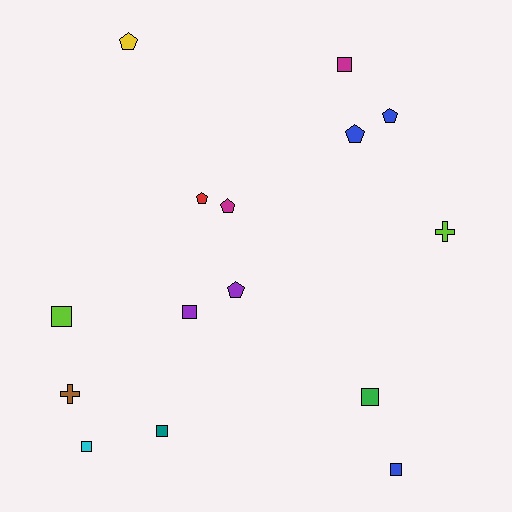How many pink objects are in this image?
There are no pink objects.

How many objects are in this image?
There are 15 objects.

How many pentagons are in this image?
There are 6 pentagons.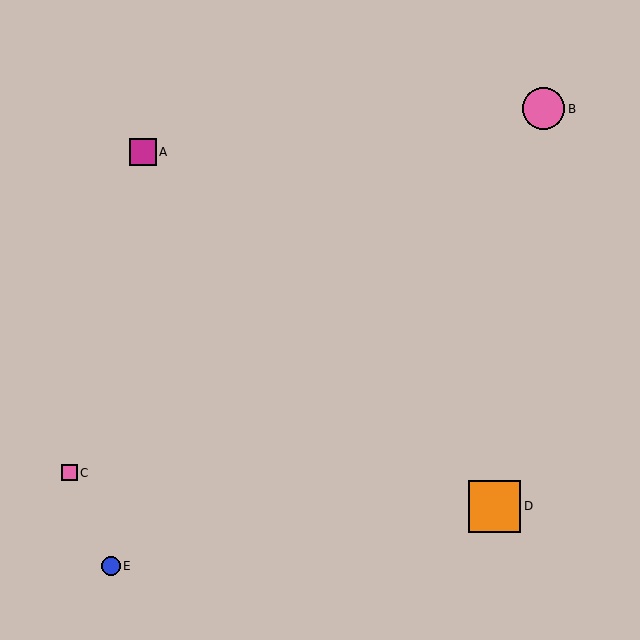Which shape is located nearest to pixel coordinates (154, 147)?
The magenta square (labeled A) at (143, 152) is nearest to that location.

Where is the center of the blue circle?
The center of the blue circle is at (111, 566).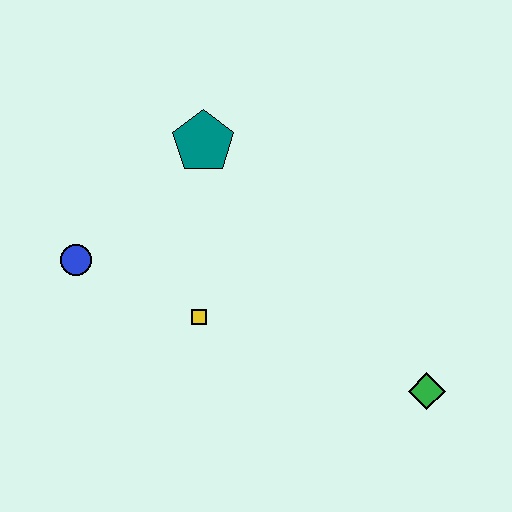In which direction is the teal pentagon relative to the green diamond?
The teal pentagon is above the green diamond.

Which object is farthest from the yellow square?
The green diamond is farthest from the yellow square.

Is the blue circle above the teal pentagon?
No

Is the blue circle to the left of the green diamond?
Yes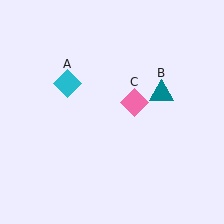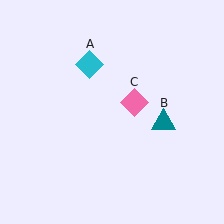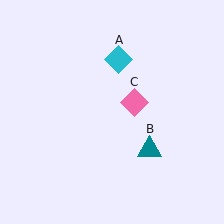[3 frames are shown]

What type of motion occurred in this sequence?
The cyan diamond (object A), teal triangle (object B) rotated clockwise around the center of the scene.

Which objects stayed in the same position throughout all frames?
Pink diamond (object C) remained stationary.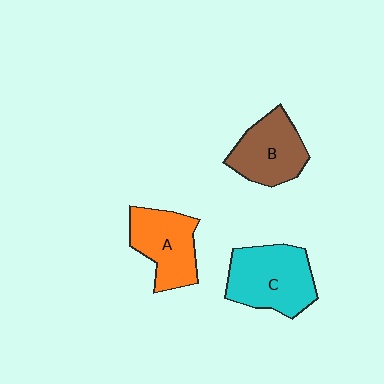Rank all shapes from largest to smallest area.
From largest to smallest: C (cyan), A (orange), B (brown).